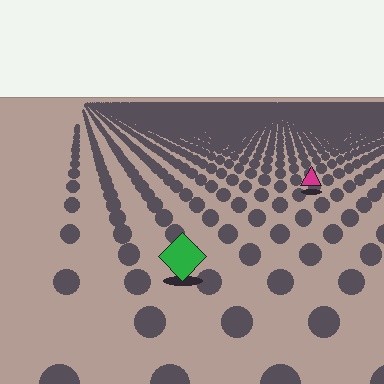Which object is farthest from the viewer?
The magenta triangle is farthest from the viewer. It appears smaller and the ground texture around it is denser.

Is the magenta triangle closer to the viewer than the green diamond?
No. The green diamond is closer — you can tell from the texture gradient: the ground texture is coarser near it.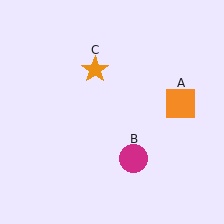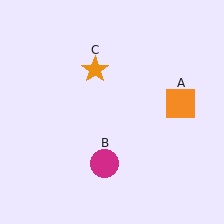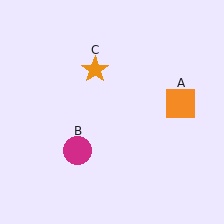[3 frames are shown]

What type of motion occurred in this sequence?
The magenta circle (object B) rotated clockwise around the center of the scene.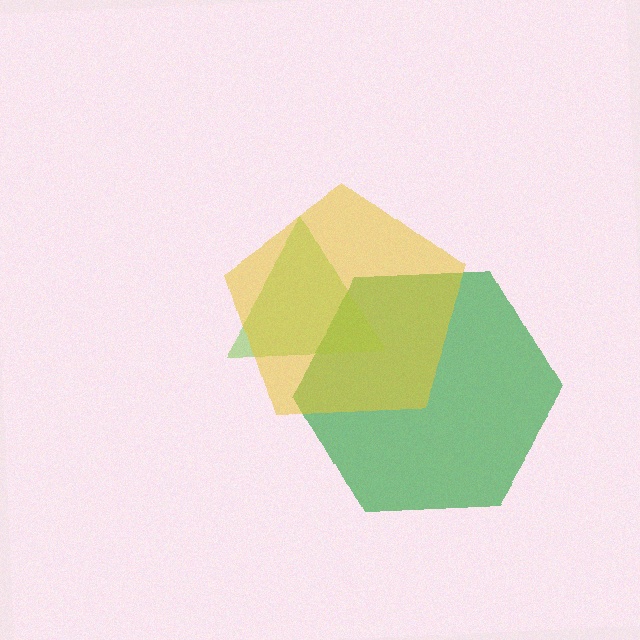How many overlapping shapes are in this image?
There are 3 overlapping shapes in the image.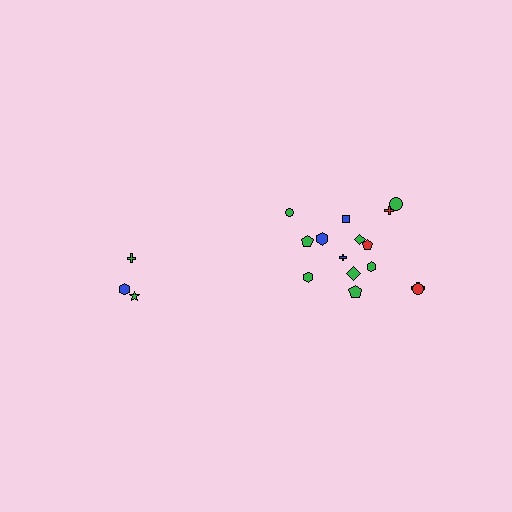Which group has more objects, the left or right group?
The right group.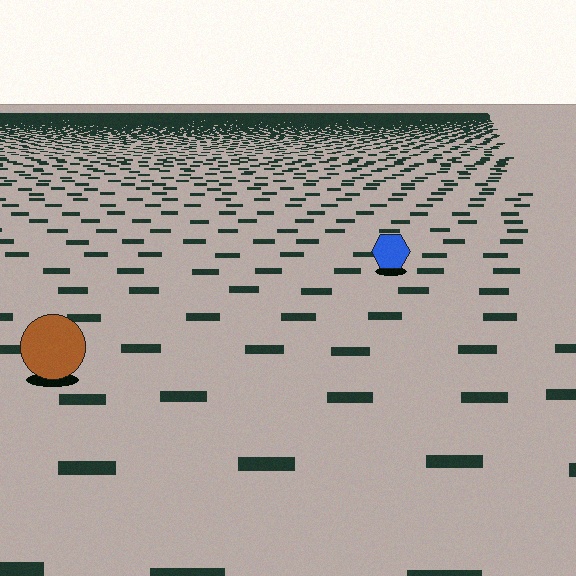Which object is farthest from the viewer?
The blue hexagon is farthest from the viewer. It appears smaller and the ground texture around it is denser.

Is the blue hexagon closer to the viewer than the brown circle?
No. The brown circle is closer — you can tell from the texture gradient: the ground texture is coarser near it.